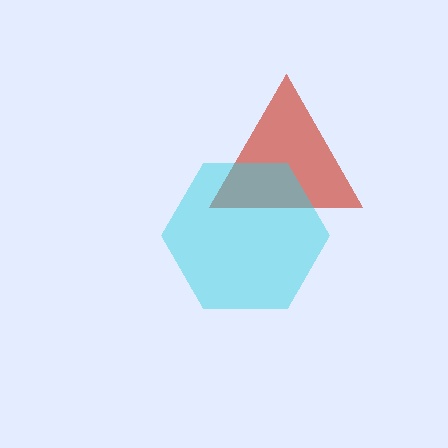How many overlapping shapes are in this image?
There are 2 overlapping shapes in the image.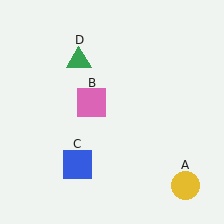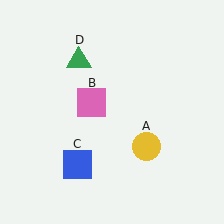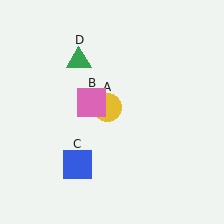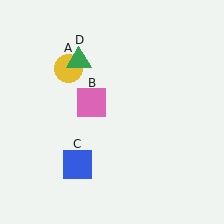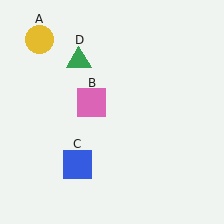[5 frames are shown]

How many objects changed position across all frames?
1 object changed position: yellow circle (object A).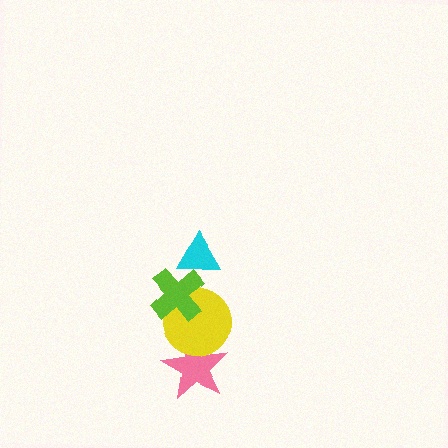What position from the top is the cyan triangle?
The cyan triangle is 1st from the top.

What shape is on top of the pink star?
The yellow circle is on top of the pink star.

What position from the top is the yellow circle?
The yellow circle is 3rd from the top.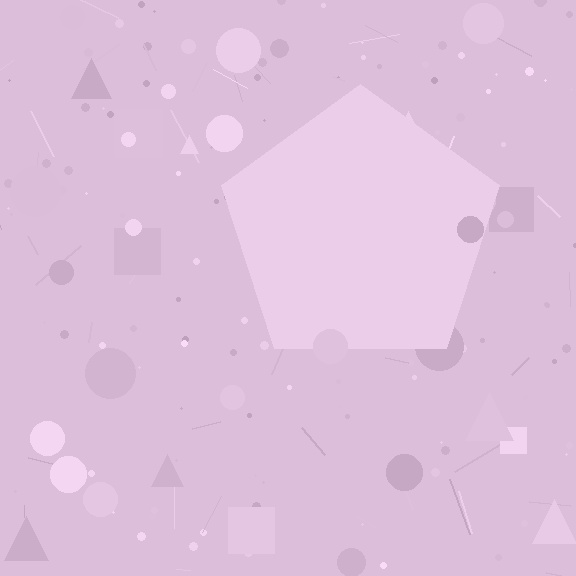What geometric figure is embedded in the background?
A pentagon is embedded in the background.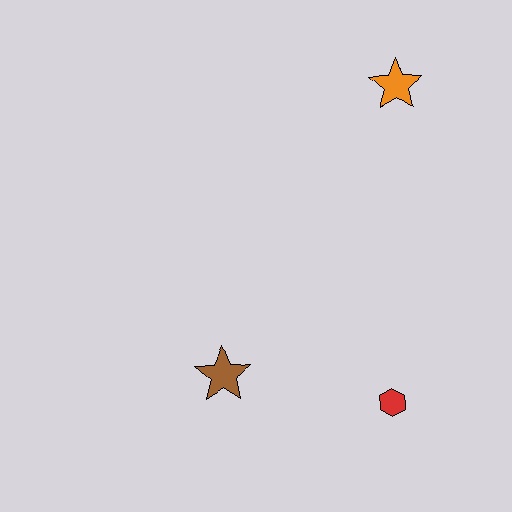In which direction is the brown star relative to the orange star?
The brown star is below the orange star.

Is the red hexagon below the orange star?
Yes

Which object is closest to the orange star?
The red hexagon is closest to the orange star.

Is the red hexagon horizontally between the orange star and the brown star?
Yes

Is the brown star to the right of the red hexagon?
No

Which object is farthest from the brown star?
The orange star is farthest from the brown star.